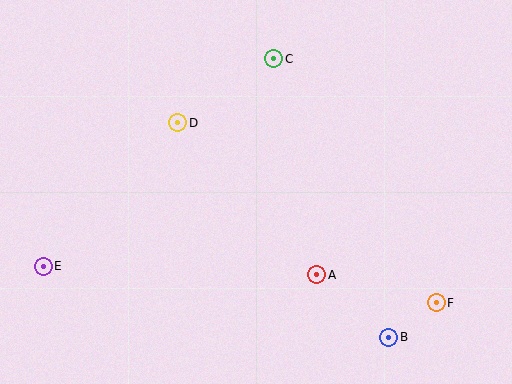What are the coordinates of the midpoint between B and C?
The midpoint between B and C is at (331, 198).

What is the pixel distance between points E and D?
The distance between E and D is 197 pixels.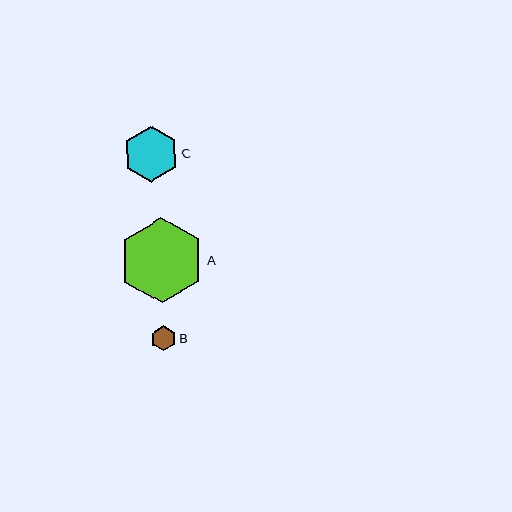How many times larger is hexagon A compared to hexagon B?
Hexagon A is approximately 3.4 times the size of hexagon B.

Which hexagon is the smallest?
Hexagon B is the smallest with a size of approximately 25 pixels.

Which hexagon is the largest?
Hexagon A is the largest with a size of approximately 85 pixels.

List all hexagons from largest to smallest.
From largest to smallest: A, C, B.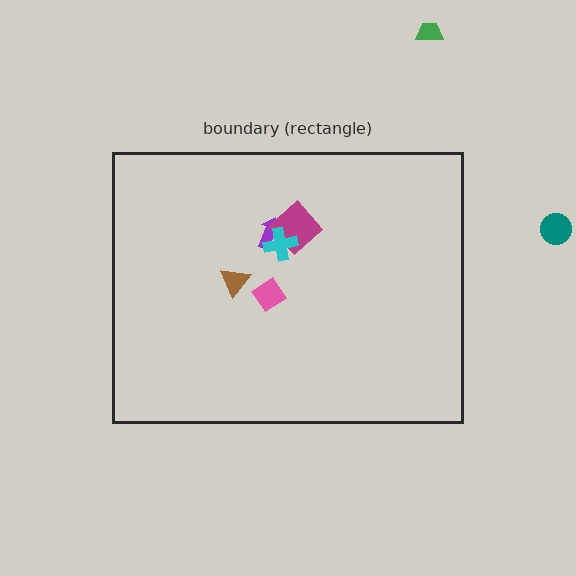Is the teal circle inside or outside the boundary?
Outside.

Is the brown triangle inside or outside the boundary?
Inside.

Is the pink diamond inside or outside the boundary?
Inside.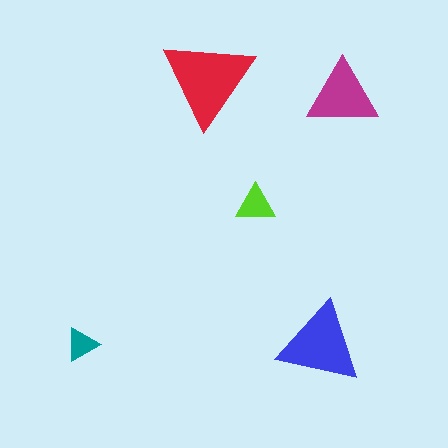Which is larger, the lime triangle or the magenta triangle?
The magenta one.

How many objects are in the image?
There are 5 objects in the image.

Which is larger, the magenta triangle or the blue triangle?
The blue one.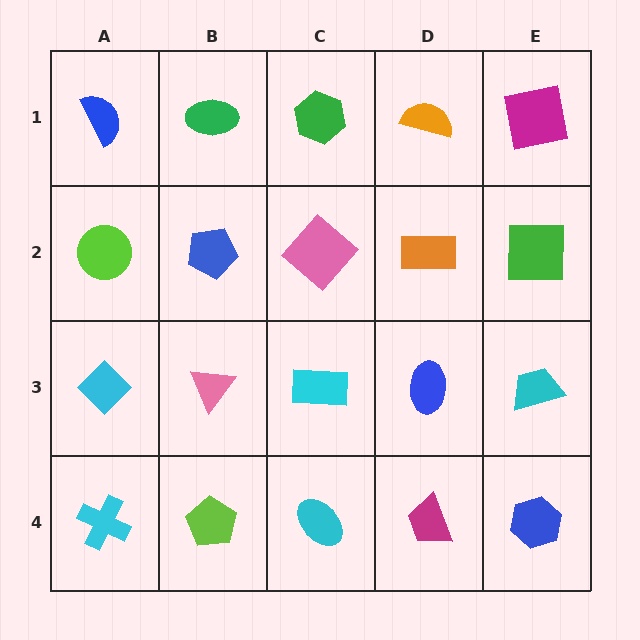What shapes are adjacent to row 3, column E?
A green square (row 2, column E), a blue hexagon (row 4, column E), a blue ellipse (row 3, column D).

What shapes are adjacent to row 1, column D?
An orange rectangle (row 2, column D), a green hexagon (row 1, column C), a magenta square (row 1, column E).